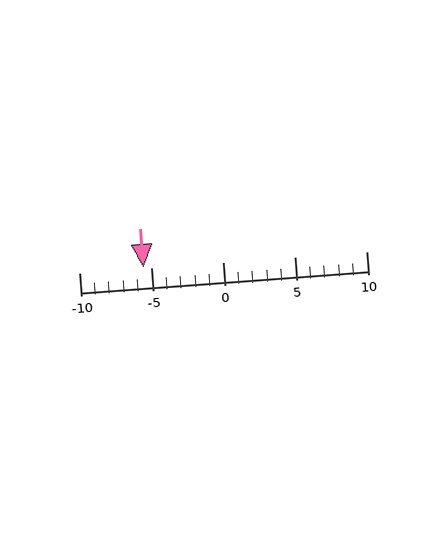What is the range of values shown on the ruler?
The ruler shows values from -10 to 10.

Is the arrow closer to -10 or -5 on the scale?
The arrow is closer to -5.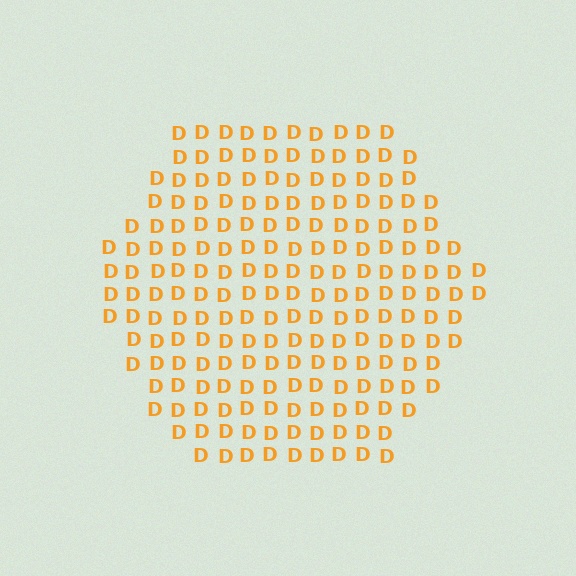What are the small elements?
The small elements are letter D's.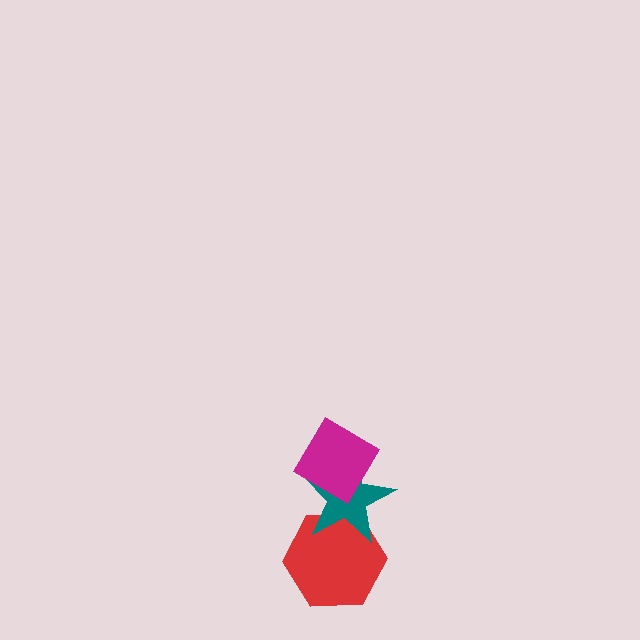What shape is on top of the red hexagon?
The teal star is on top of the red hexagon.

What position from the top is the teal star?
The teal star is 2nd from the top.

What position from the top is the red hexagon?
The red hexagon is 3rd from the top.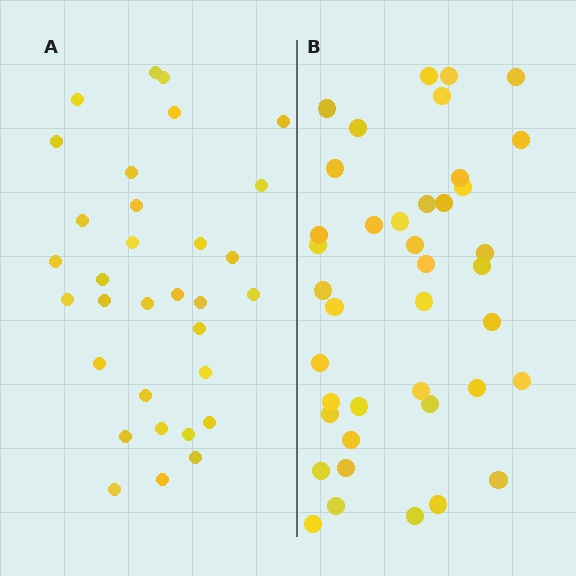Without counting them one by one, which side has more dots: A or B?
Region B (the right region) has more dots.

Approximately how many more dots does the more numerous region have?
Region B has roughly 8 or so more dots than region A.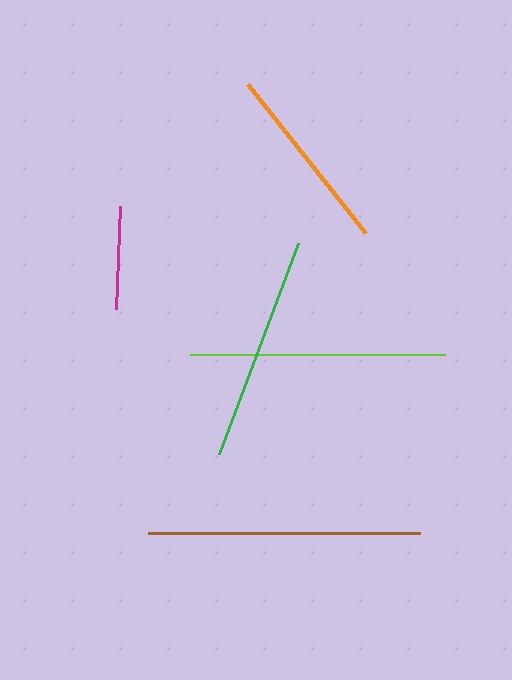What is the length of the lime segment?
The lime segment is approximately 255 pixels long.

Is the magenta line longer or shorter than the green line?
The green line is longer than the magenta line.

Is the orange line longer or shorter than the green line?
The green line is longer than the orange line.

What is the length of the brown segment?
The brown segment is approximately 272 pixels long.